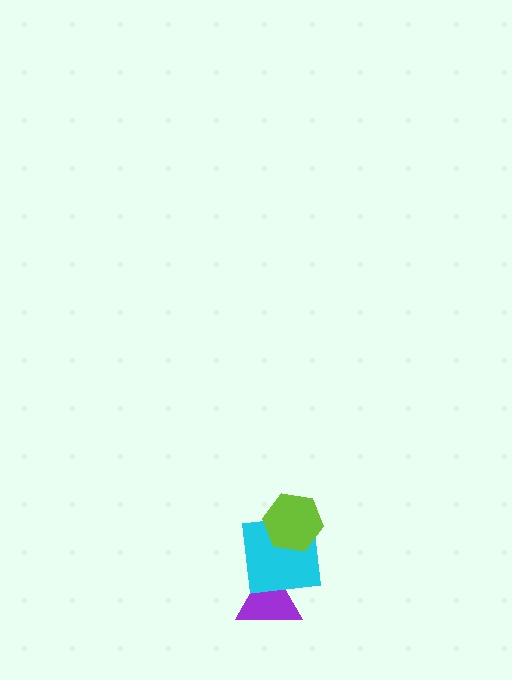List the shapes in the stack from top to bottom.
From top to bottom: the lime hexagon, the cyan square, the purple triangle.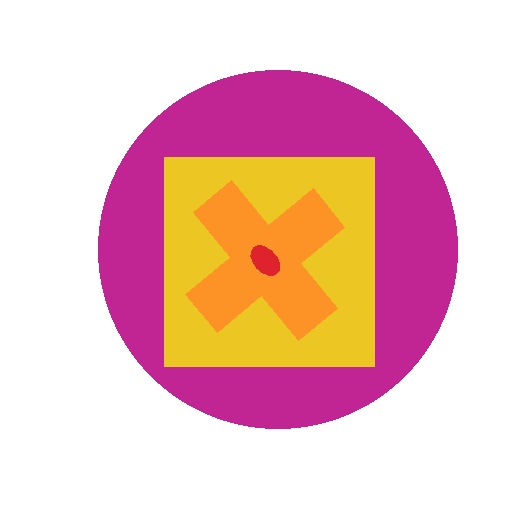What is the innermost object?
The red ellipse.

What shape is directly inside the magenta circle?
The yellow square.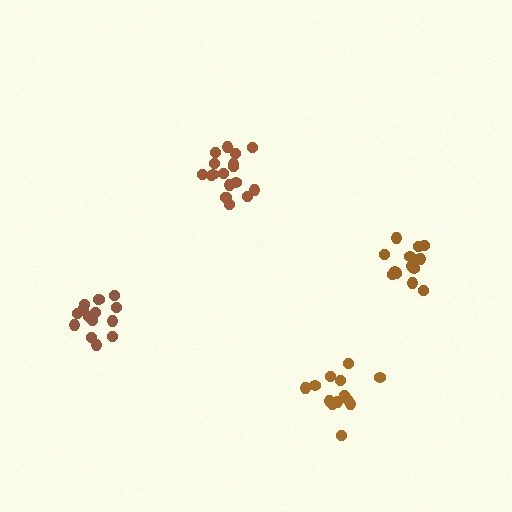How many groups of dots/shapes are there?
There are 4 groups.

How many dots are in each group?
Group 1: 13 dots, Group 2: 14 dots, Group 3: 18 dots, Group 4: 15 dots (60 total).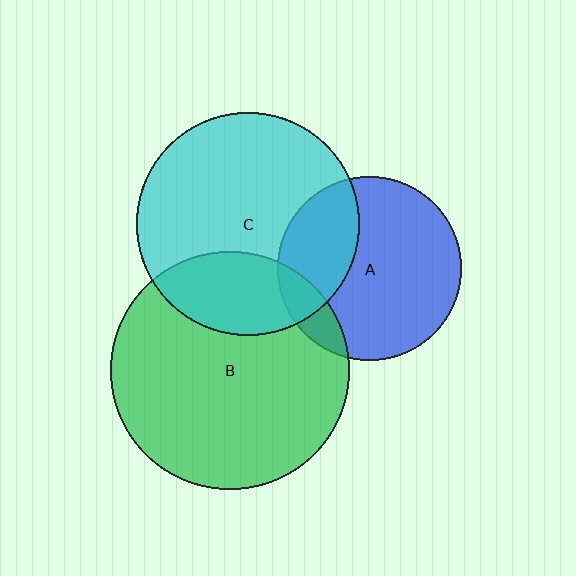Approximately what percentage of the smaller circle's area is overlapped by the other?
Approximately 30%.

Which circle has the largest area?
Circle B (green).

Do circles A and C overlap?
Yes.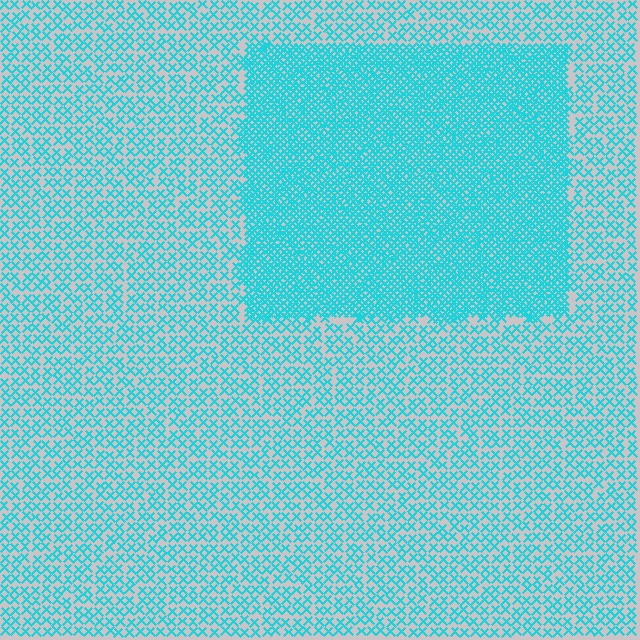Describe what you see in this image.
The image contains small cyan elements arranged at two different densities. A rectangle-shaped region is visible where the elements are more densely packed than the surrounding area.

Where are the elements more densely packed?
The elements are more densely packed inside the rectangle boundary.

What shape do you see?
I see a rectangle.